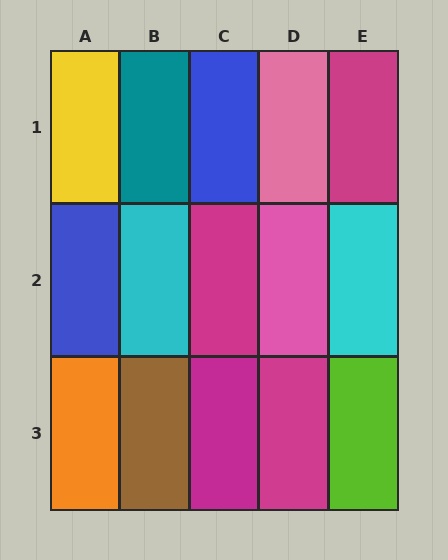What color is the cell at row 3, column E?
Lime.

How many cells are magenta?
4 cells are magenta.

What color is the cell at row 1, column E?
Magenta.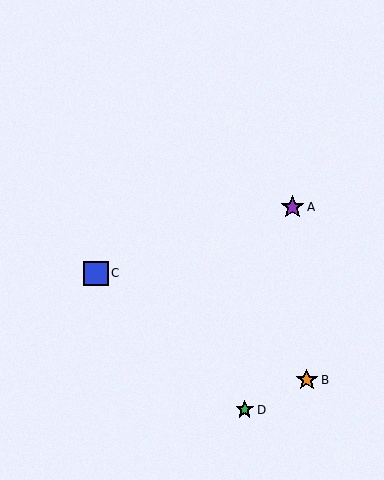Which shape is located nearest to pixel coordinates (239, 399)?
The green star (labeled D) at (245, 410) is nearest to that location.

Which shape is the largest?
The blue square (labeled C) is the largest.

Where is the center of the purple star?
The center of the purple star is at (293, 207).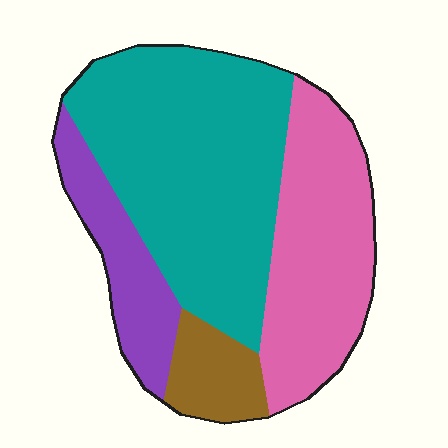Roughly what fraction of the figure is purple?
Purple takes up less than a quarter of the figure.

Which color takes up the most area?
Teal, at roughly 50%.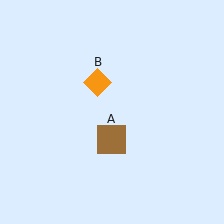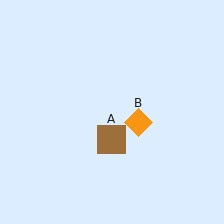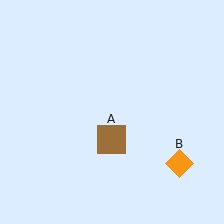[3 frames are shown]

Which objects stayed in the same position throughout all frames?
Brown square (object A) remained stationary.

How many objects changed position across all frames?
1 object changed position: orange diamond (object B).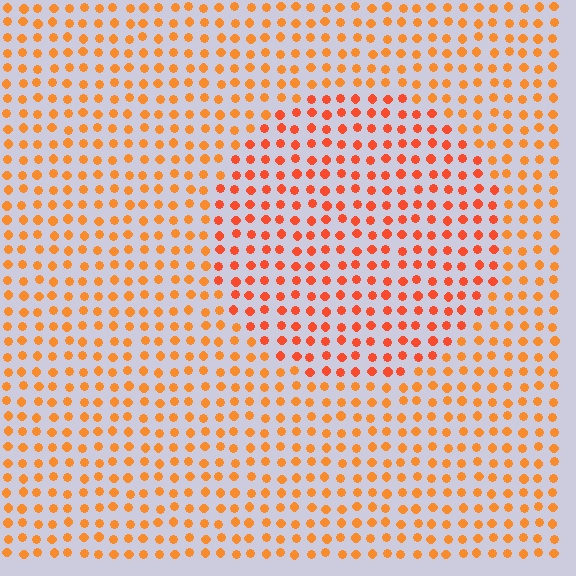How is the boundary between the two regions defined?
The boundary is defined purely by a slight shift in hue (about 20 degrees). Spacing, size, and orientation are identical on both sides.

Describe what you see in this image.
The image is filled with small orange elements in a uniform arrangement. A circle-shaped region is visible where the elements are tinted to a slightly different hue, forming a subtle color boundary.